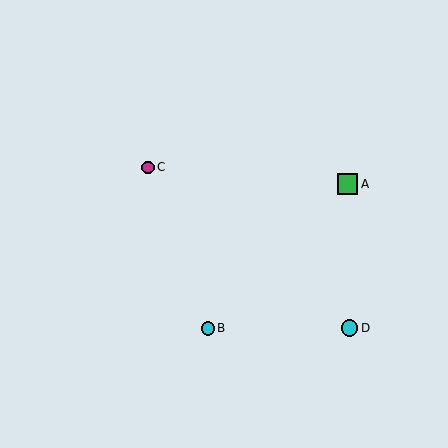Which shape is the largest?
The green square (labeled A) is the largest.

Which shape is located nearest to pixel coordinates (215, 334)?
The cyan circle (labeled B) at (208, 328) is nearest to that location.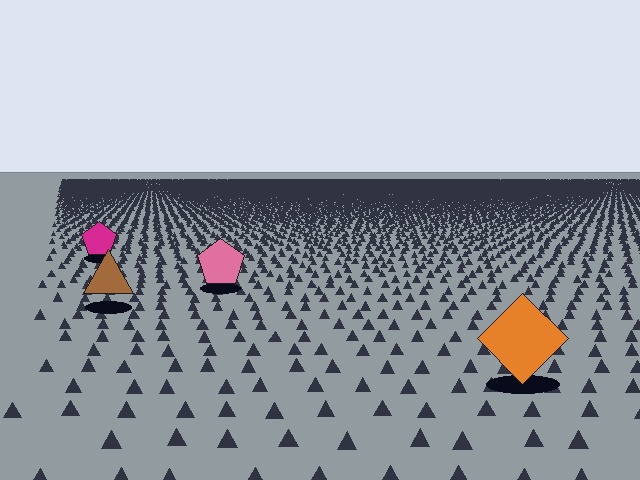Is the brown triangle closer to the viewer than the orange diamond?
No. The orange diamond is closer — you can tell from the texture gradient: the ground texture is coarser near it.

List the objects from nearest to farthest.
From nearest to farthest: the orange diamond, the brown triangle, the pink pentagon, the magenta pentagon.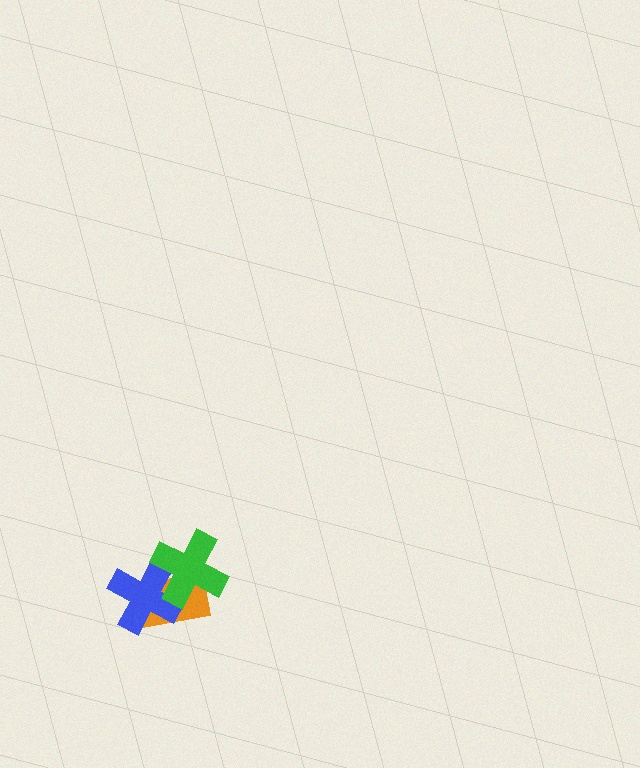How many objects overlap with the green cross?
2 objects overlap with the green cross.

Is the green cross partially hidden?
No, no other shape covers it.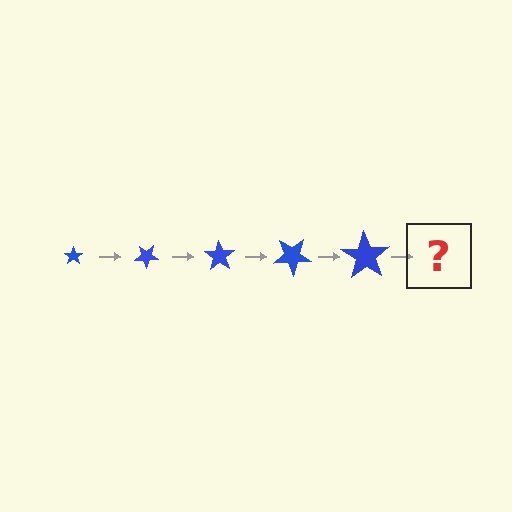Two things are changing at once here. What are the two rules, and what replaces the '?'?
The two rules are that the star grows larger each step and it rotates 35 degrees each step. The '?' should be a star, larger than the previous one and rotated 175 degrees from the start.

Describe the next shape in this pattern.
It should be a star, larger than the previous one and rotated 175 degrees from the start.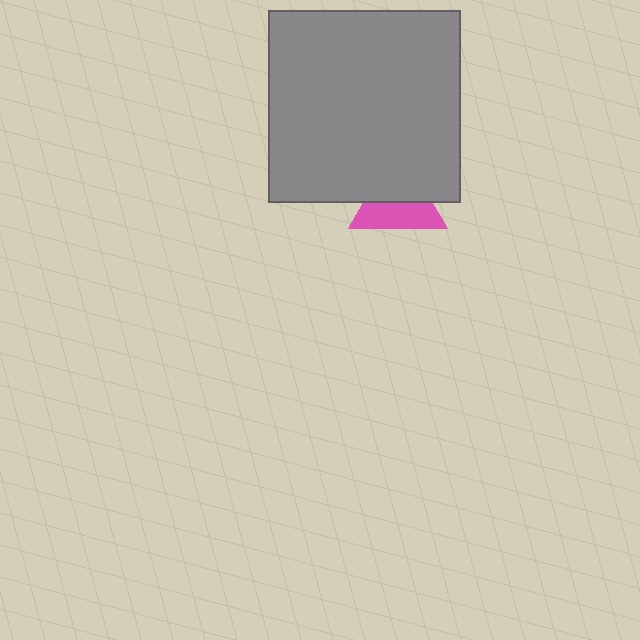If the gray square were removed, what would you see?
You would see the complete pink triangle.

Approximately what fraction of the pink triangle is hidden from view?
Roughly 49% of the pink triangle is hidden behind the gray square.